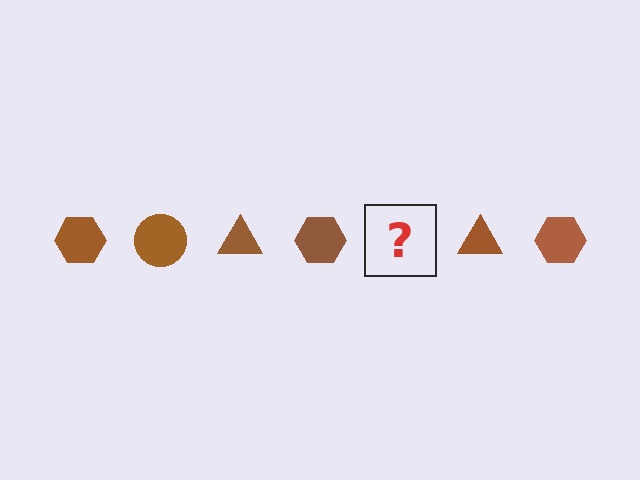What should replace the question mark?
The question mark should be replaced with a brown circle.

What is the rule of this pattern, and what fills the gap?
The rule is that the pattern cycles through hexagon, circle, triangle shapes in brown. The gap should be filled with a brown circle.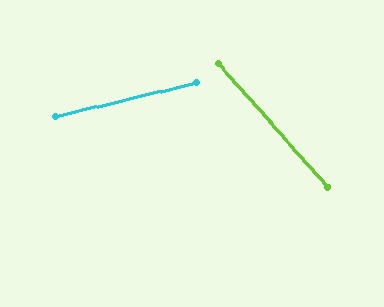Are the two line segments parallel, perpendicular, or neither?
Neither parallel nor perpendicular — they differ by about 62°.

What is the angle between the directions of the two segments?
Approximately 62 degrees.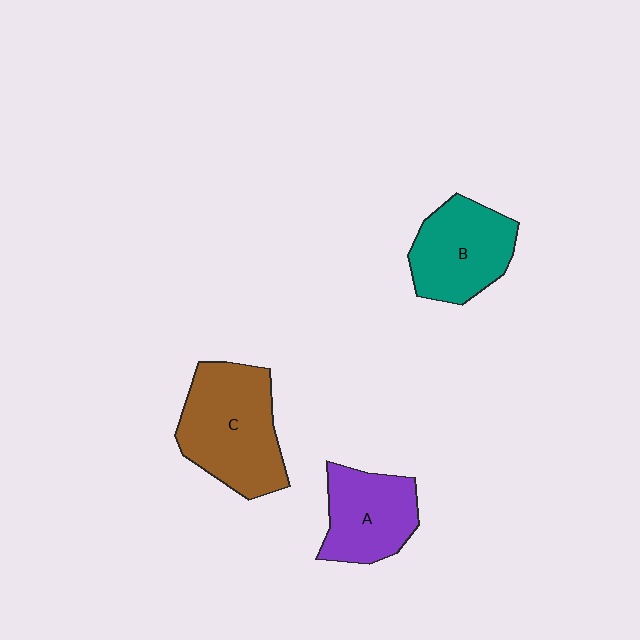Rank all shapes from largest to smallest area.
From largest to smallest: C (brown), B (teal), A (purple).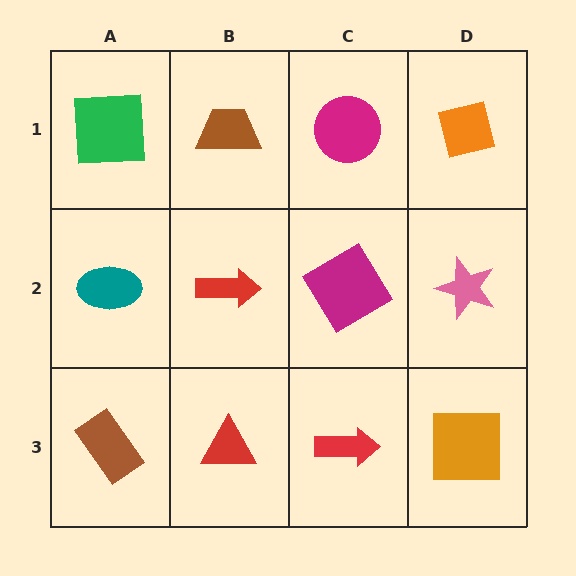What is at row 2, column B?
A red arrow.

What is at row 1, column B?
A brown trapezoid.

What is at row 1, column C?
A magenta circle.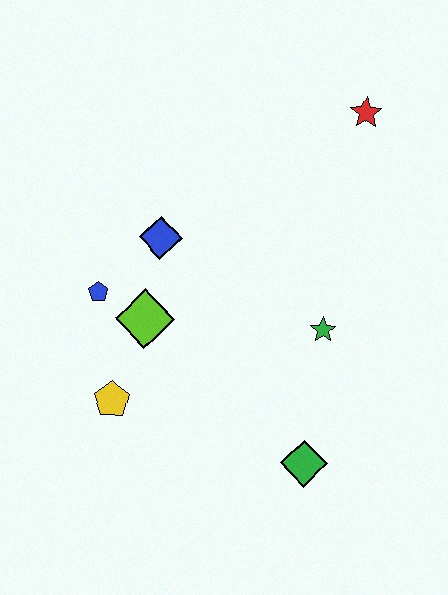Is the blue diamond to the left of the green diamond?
Yes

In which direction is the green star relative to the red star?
The green star is below the red star.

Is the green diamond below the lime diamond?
Yes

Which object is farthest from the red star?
The yellow pentagon is farthest from the red star.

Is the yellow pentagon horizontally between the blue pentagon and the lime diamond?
Yes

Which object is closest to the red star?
The green star is closest to the red star.